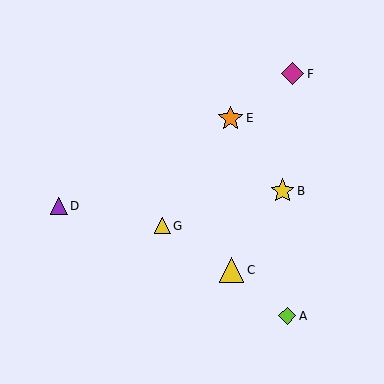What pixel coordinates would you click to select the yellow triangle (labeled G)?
Click at (162, 226) to select the yellow triangle G.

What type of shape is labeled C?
Shape C is a yellow triangle.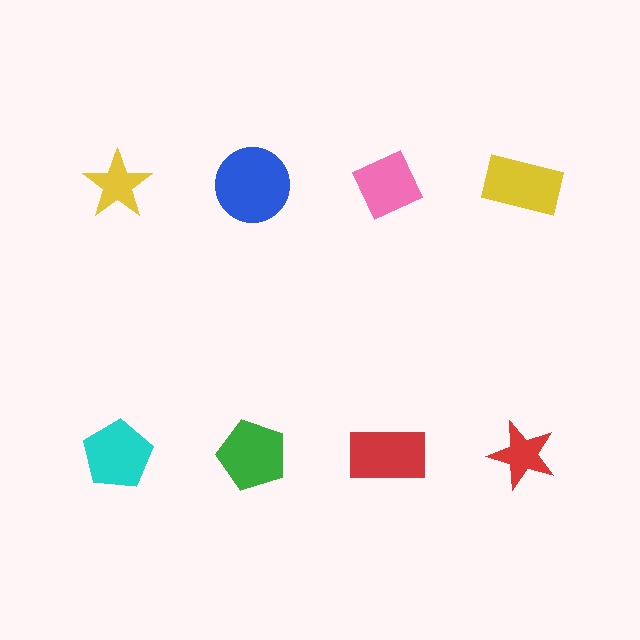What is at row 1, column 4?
A yellow rectangle.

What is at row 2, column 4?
A red star.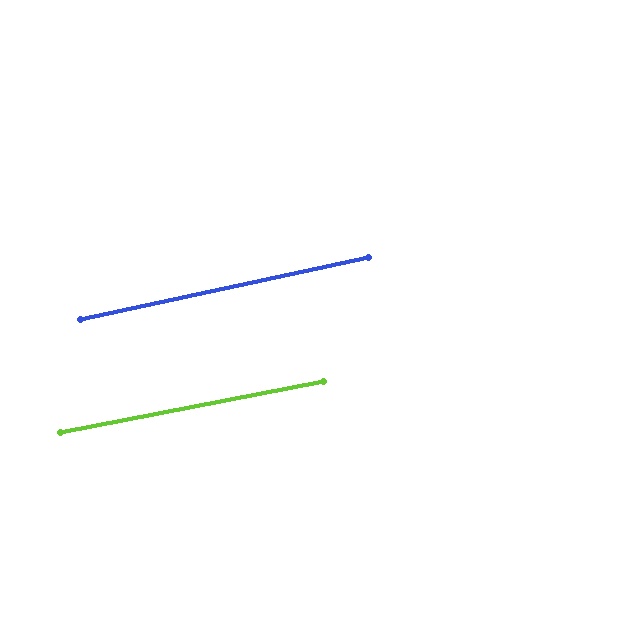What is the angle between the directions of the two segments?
Approximately 1 degree.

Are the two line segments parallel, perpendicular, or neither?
Parallel — their directions differ by only 1.2°.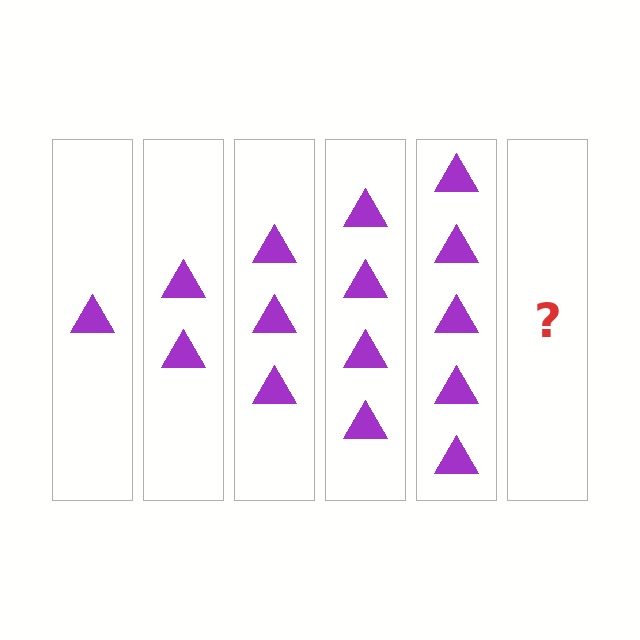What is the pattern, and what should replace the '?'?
The pattern is that each step adds one more triangle. The '?' should be 6 triangles.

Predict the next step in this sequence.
The next step is 6 triangles.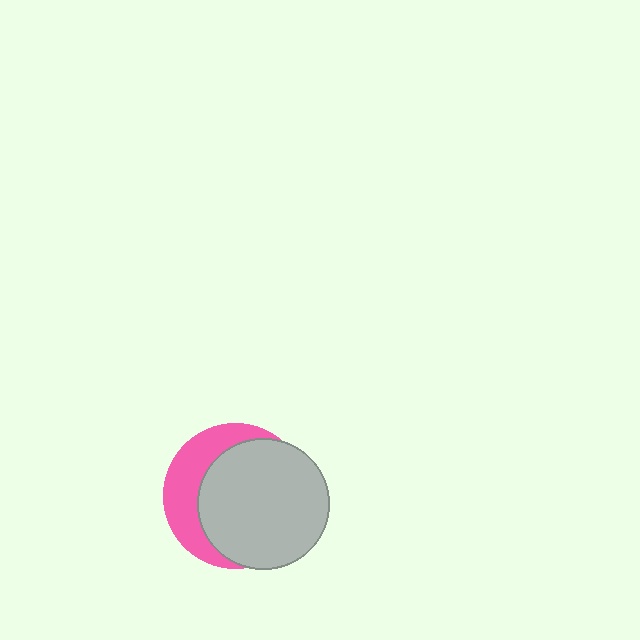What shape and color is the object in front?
The object in front is a light gray circle.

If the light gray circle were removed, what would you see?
You would see the complete pink circle.